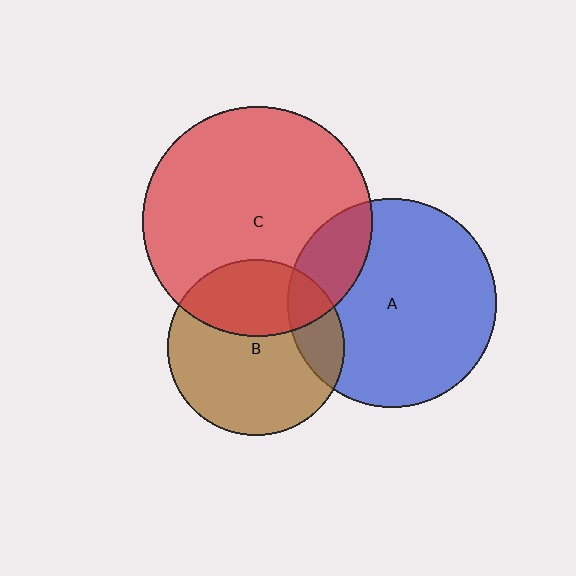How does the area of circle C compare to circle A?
Approximately 1.2 times.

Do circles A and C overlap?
Yes.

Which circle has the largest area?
Circle C (red).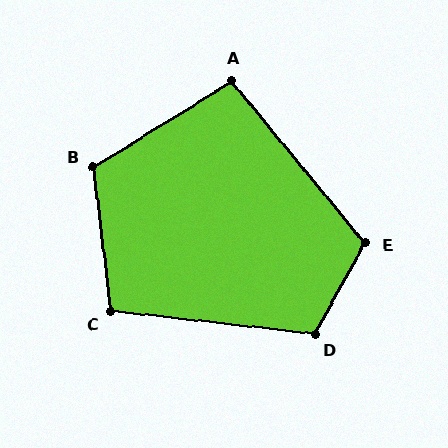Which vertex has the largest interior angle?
B, at approximately 115 degrees.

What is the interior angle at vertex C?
Approximately 103 degrees (obtuse).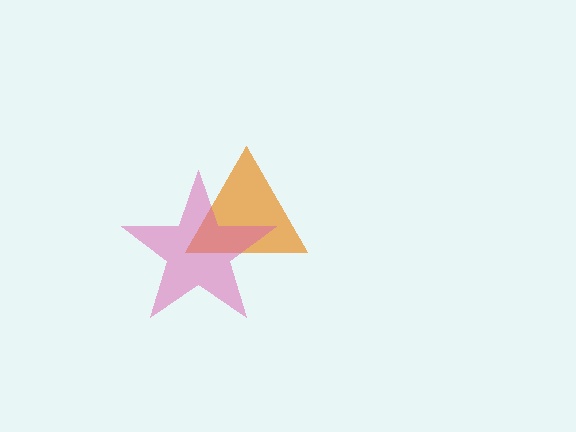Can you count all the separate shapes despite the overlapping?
Yes, there are 2 separate shapes.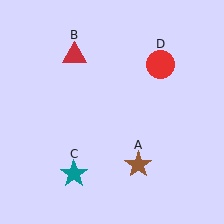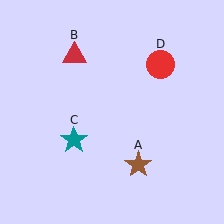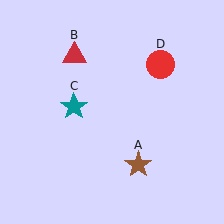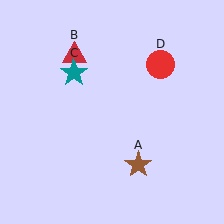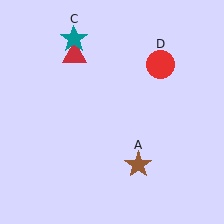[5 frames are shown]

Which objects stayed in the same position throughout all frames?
Brown star (object A) and red triangle (object B) and red circle (object D) remained stationary.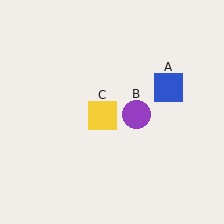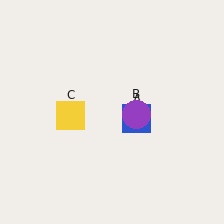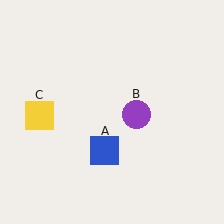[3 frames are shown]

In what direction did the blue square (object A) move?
The blue square (object A) moved down and to the left.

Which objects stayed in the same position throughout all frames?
Purple circle (object B) remained stationary.